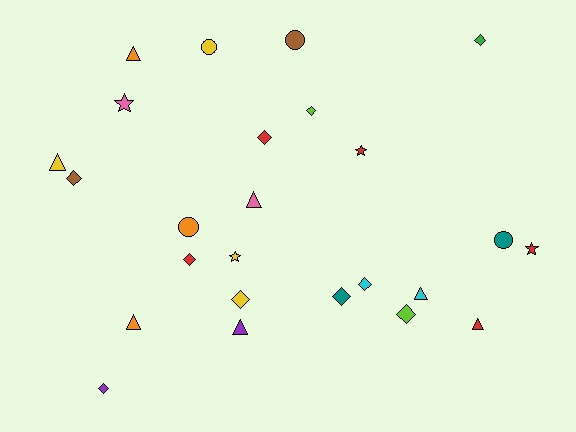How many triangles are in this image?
There are 7 triangles.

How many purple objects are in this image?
There are 2 purple objects.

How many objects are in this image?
There are 25 objects.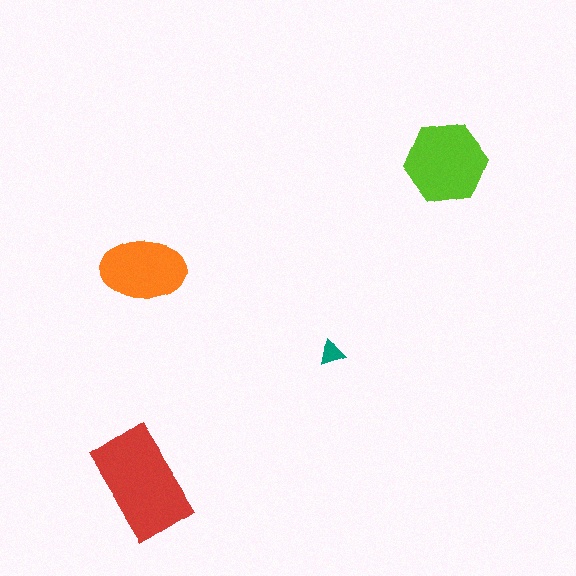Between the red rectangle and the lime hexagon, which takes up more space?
The red rectangle.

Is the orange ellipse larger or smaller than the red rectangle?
Smaller.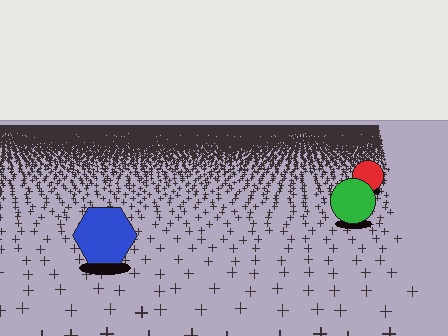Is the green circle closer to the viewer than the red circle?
Yes. The green circle is closer — you can tell from the texture gradient: the ground texture is coarser near it.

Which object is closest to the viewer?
The blue hexagon is closest. The texture marks near it are larger and more spread out.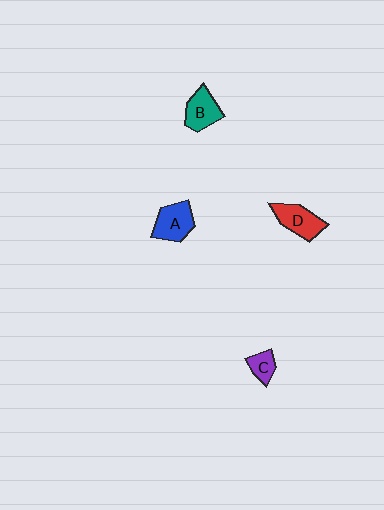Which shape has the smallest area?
Shape C (purple).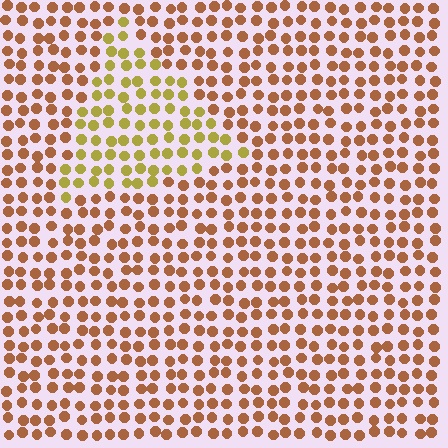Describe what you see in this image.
The image is filled with small brown elements in a uniform arrangement. A triangle-shaped region is visible where the elements are tinted to a slightly different hue, forming a subtle color boundary.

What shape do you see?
I see a triangle.